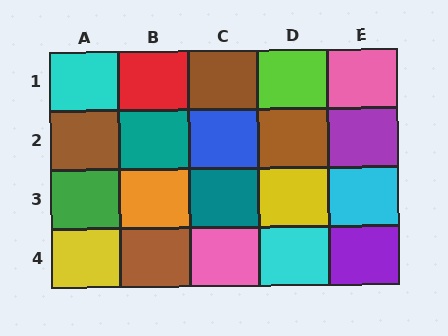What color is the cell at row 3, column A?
Green.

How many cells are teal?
2 cells are teal.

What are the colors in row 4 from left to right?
Yellow, brown, pink, cyan, purple.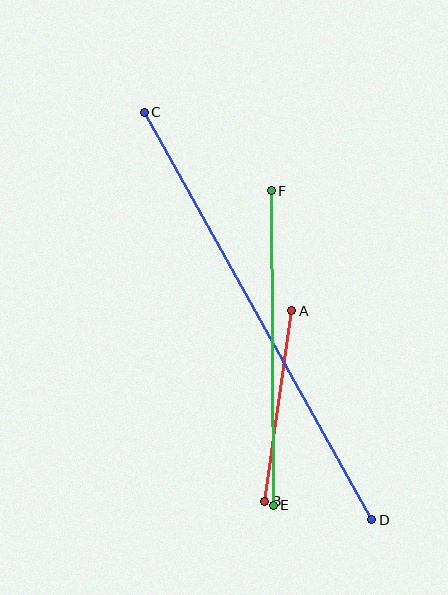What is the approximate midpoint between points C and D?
The midpoint is at approximately (258, 316) pixels.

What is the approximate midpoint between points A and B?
The midpoint is at approximately (278, 406) pixels.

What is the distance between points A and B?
The distance is approximately 193 pixels.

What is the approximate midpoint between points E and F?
The midpoint is at approximately (272, 348) pixels.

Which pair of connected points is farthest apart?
Points C and D are farthest apart.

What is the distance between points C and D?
The distance is approximately 467 pixels.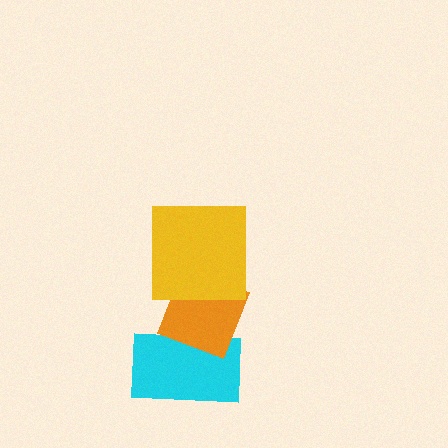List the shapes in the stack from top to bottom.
From top to bottom: the yellow square, the orange diamond, the cyan rectangle.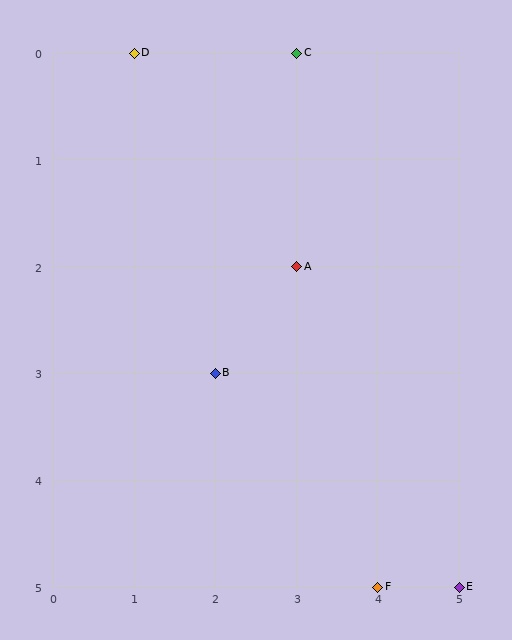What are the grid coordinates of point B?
Point B is at grid coordinates (2, 3).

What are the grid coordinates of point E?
Point E is at grid coordinates (5, 5).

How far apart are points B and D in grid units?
Points B and D are 1 column and 3 rows apart (about 3.2 grid units diagonally).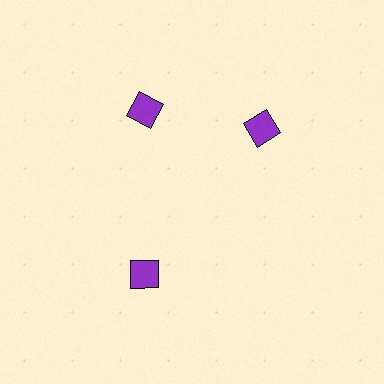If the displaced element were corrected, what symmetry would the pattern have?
It would have 3-fold rotational symmetry — the pattern would map onto itself every 120 degrees.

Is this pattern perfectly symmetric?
No. The 3 purple squares are arranged in a ring, but one element near the 3 o'clock position is rotated out of alignment along the ring, breaking the 3-fold rotational symmetry.